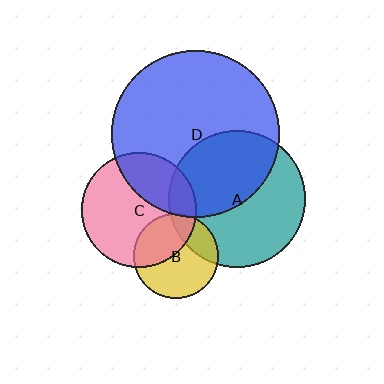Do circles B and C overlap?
Yes.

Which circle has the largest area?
Circle D (blue).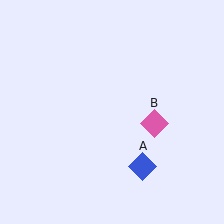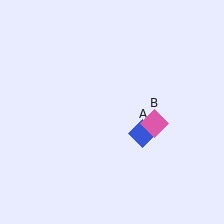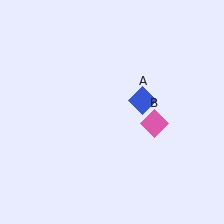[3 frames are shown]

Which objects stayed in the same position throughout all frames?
Pink diamond (object B) remained stationary.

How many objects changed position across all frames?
1 object changed position: blue diamond (object A).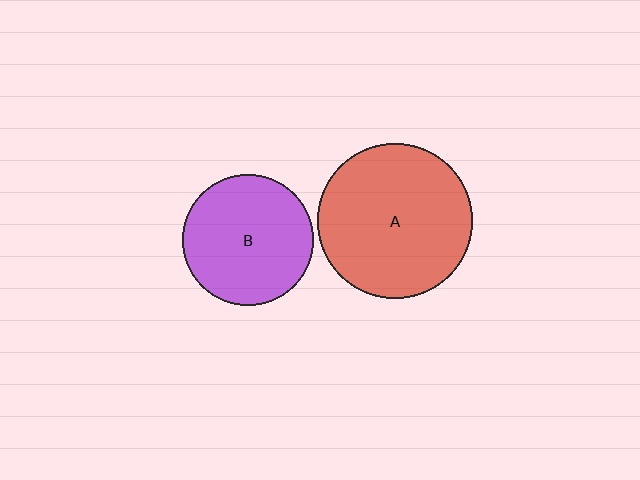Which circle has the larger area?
Circle A (red).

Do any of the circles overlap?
No, none of the circles overlap.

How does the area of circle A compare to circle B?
Approximately 1.4 times.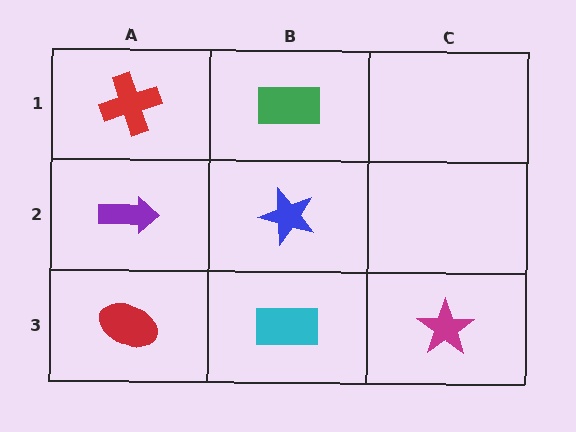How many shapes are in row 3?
3 shapes.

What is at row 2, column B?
A blue star.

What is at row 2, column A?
A purple arrow.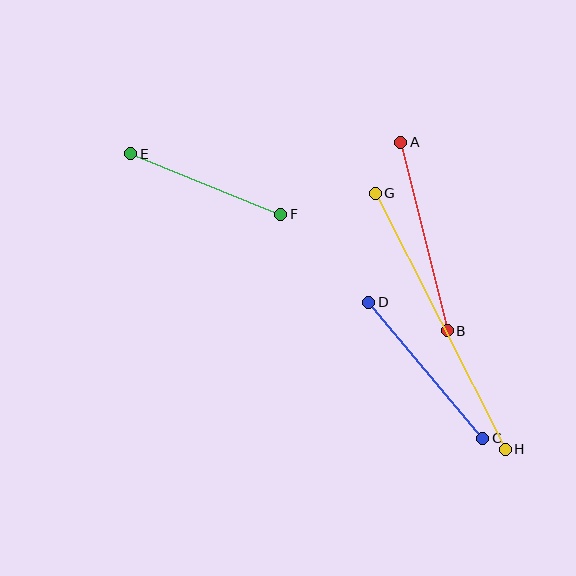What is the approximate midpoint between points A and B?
The midpoint is at approximately (424, 237) pixels.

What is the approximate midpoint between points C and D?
The midpoint is at approximately (426, 370) pixels.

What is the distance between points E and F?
The distance is approximately 162 pixels.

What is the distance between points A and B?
The distance is approximately 194 pixels.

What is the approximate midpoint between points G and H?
The midpoint is at approximately (440, 321) pixels.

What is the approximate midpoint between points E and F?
The midpoint is at approximately (206, 184) pixels.